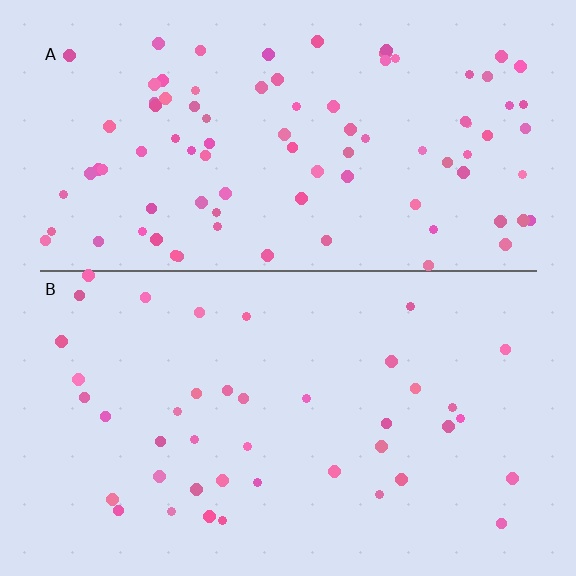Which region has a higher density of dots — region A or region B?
A (the top).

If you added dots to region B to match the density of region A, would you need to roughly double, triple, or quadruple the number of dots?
Approximately double.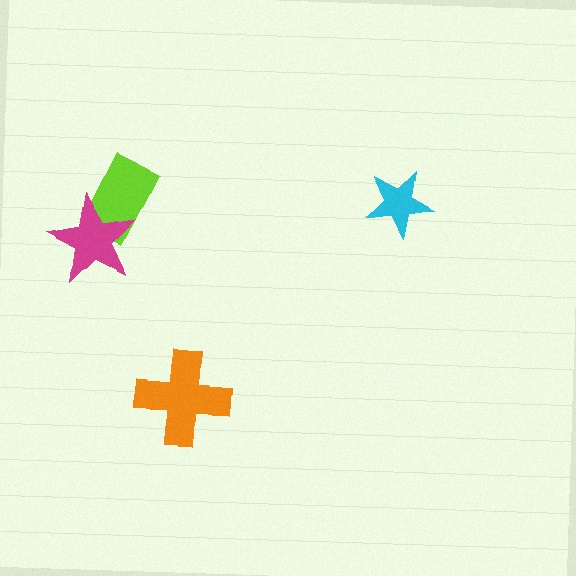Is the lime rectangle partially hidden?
Yes, it is partially covered by another shape.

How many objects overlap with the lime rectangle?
1 object overlaps with the lime rectangle.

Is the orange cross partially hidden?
No, no other shape covers it.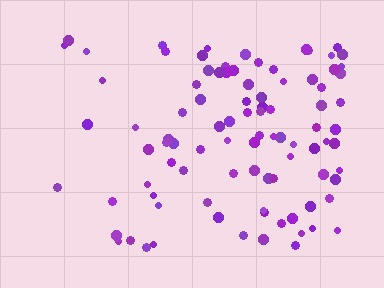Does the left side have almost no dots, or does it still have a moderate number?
Still a moderate number, just noticeably fewer than the right.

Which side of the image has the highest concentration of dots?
The right.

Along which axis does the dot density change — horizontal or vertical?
Horizontal.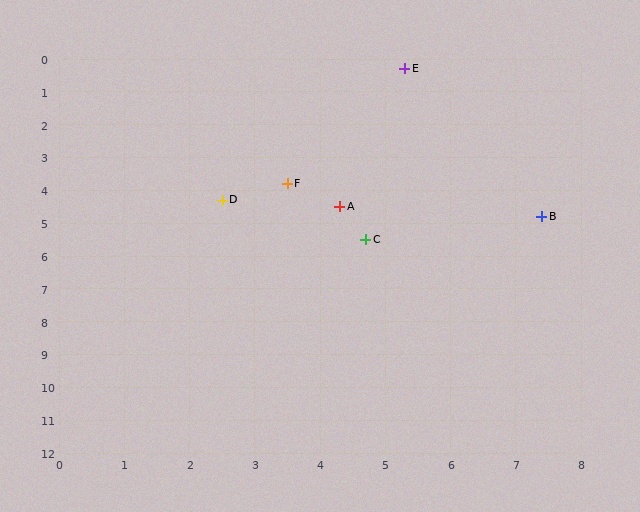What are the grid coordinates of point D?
Point D is at approximately (2.5, 4.3).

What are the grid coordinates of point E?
Point E is at approximately (5.3, 0.3).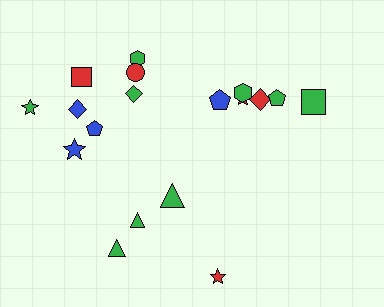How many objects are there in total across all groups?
There are 18 objects.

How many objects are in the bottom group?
There are 4 objects.